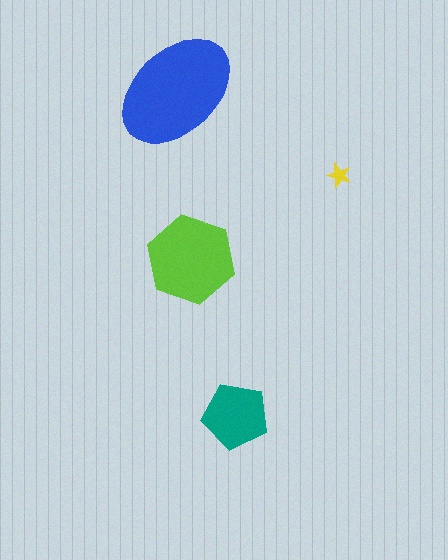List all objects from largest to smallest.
The blue ellipse, the lime hexagon, the teal pentagon, the yellow star.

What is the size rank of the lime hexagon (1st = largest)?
2nd.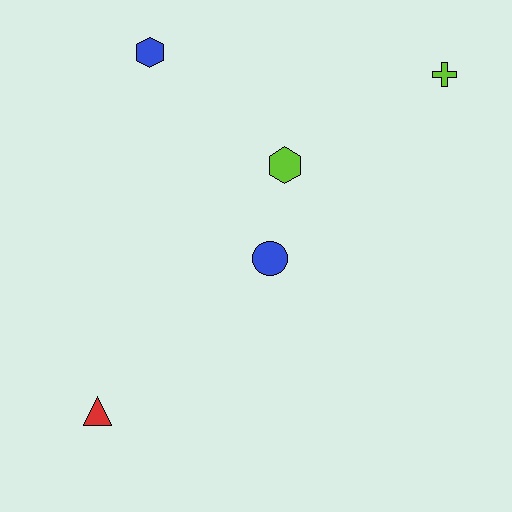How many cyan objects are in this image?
There are no cyan objects.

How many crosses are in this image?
There is 1 cross.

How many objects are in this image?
There are 5 objects.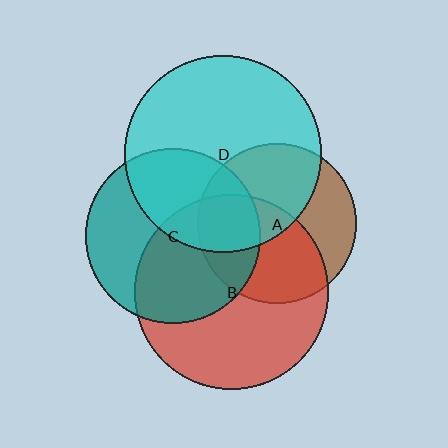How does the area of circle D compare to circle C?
Approximately 1.3 times.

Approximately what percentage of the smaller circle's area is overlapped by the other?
Approximately 50%.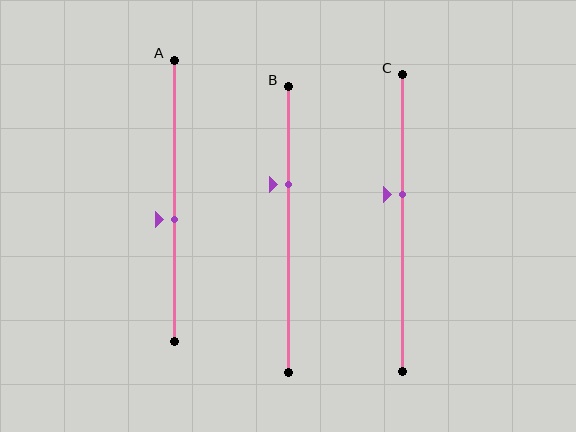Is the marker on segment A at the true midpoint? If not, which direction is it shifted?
No, the marker on segment A is shifted downward by about 6% of the segment length.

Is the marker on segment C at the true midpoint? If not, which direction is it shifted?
No, the marker on segment C is shifted upward by about 10% of the segment length.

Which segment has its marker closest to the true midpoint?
Segment A has its marker closest to the true midpoint.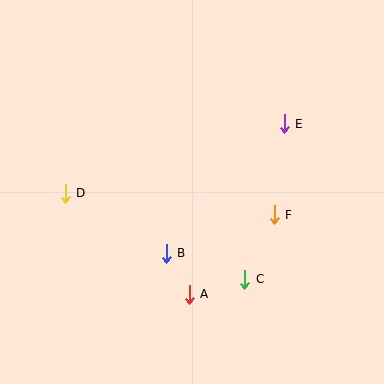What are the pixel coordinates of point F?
Point F is at (274, 215).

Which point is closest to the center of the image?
Point B at (166, 253) is closest to the center.